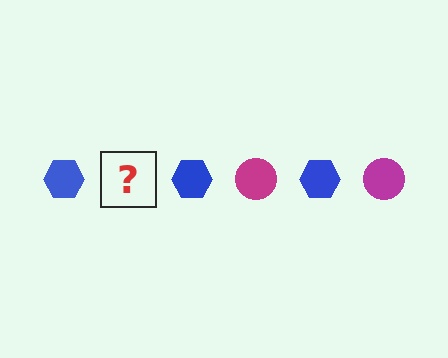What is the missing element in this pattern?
The missing element is a magenta circle.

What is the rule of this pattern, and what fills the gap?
The rule is that the pattern alternates between blue hexagon and magenta circle. The gap should be filled with a magenta circle.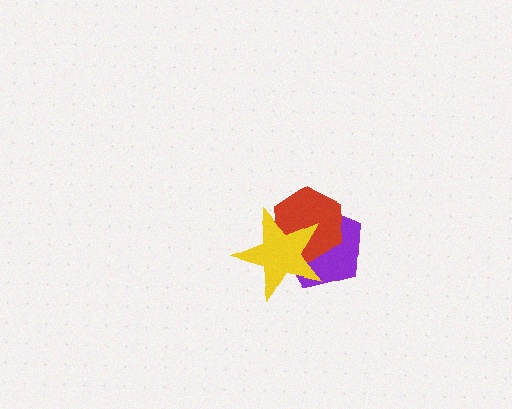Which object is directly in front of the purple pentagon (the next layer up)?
The red hexagon is directly in front of the purple pentagon.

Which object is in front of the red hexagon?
The yellow star is in front of the red hexagon.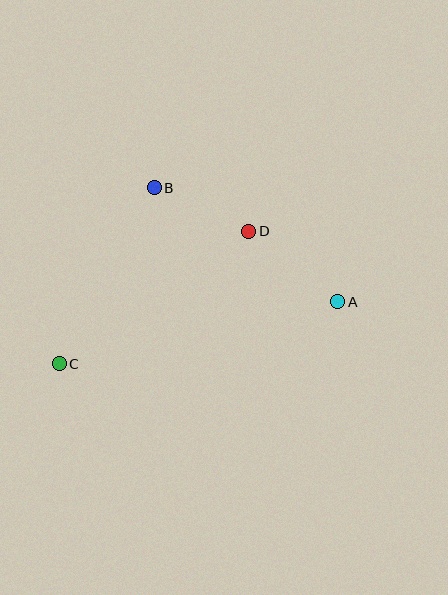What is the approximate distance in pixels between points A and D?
The distance between A and D is approximately 114 pixels.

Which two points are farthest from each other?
Points A and C are farthest from each other.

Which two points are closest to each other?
Points B and D are closest to each other.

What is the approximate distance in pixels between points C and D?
The distance between C and D is approximately 231 pixels.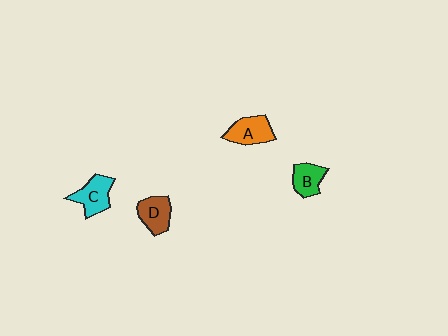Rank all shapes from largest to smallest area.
From largest to smallest: C (cyan), A (orange), D (brown), B (green).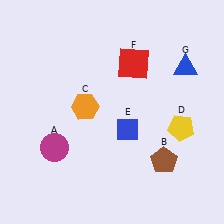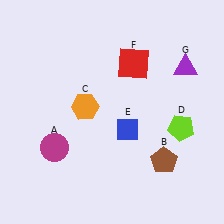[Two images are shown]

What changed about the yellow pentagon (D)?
In Image 1, D is yellow. In Image 2, it changed to lime.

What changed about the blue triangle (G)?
In Image 1, G is blue. In Image 2, it changed to purple.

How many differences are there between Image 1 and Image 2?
There are 2 differences between the two images.